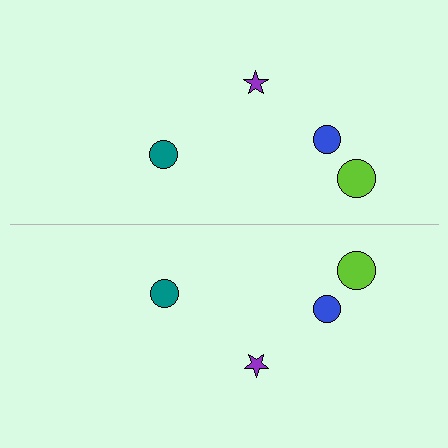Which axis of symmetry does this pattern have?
The pattern has a horizontal axis of symmetry running through the center of the image.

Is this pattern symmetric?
Yes, this pattern has bilateral (reflection) symmetry.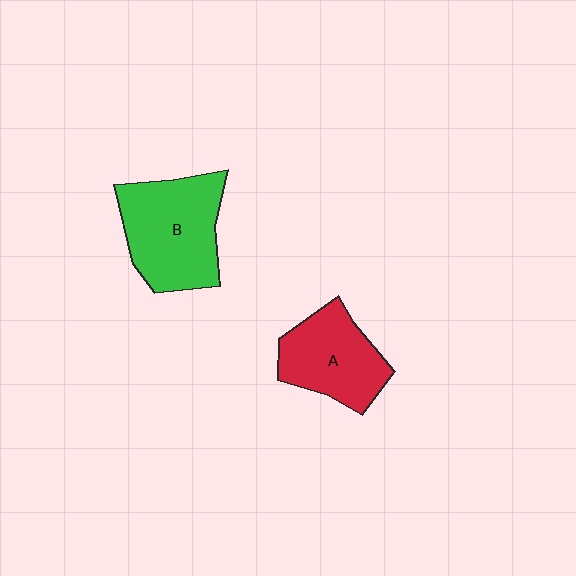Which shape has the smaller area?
Shape A (red).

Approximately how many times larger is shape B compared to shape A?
Approximately 1.3 times.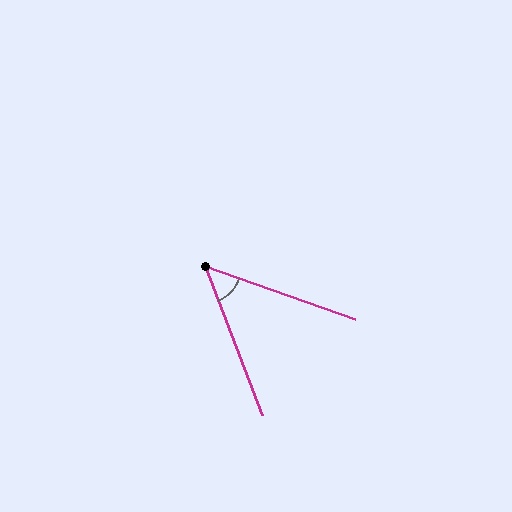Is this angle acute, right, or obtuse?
It is acute.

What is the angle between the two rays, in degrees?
Approximately 50 degrees.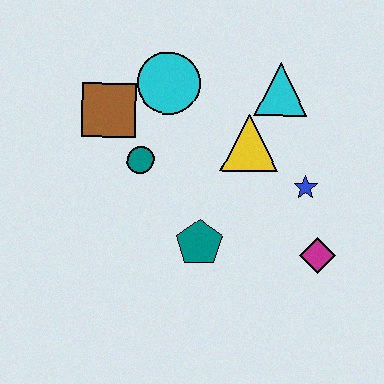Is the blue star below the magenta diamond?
No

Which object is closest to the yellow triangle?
The cyan triangle is closest to the yellow triangle.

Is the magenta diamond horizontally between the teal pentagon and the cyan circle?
No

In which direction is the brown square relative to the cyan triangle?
The brown square is to the left of the cyan triangle.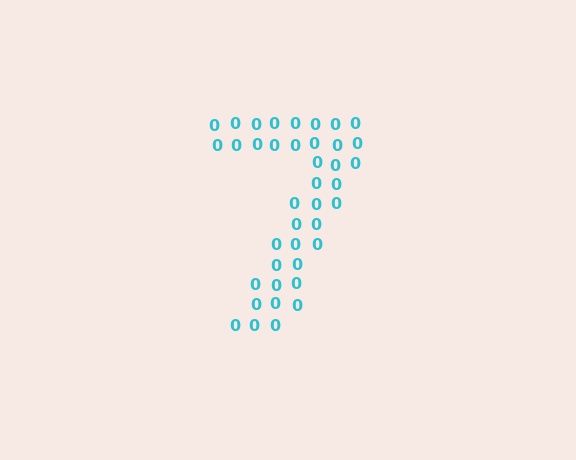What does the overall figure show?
The overall figure shows the digit 7.